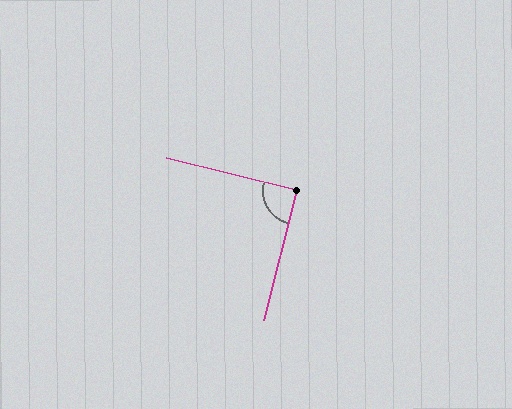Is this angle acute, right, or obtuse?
It is approximately a right angle.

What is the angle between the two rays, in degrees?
Approximately 90 degrees.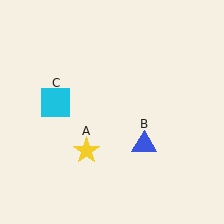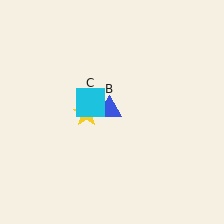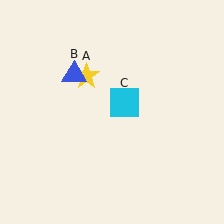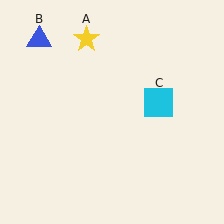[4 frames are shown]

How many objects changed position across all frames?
3 objects changed position: yellow star (object A), blue triangle (object B), cyan square (object C).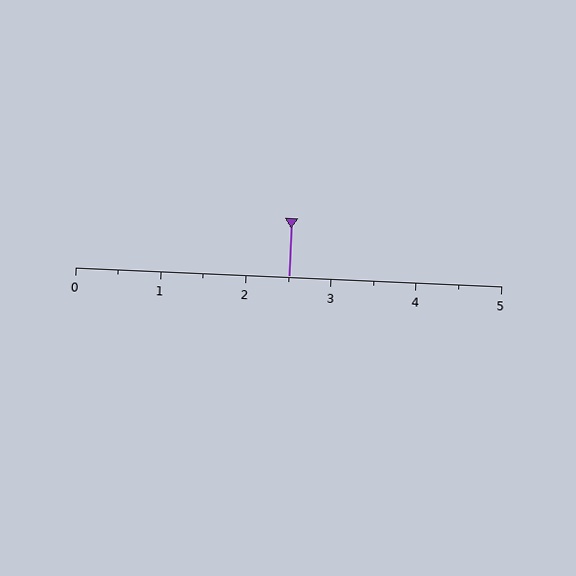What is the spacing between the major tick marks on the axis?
The major ticks are spaced 1 apart.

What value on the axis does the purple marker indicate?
The marker indicates approximately 2.5.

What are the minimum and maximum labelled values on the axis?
The axis runs from 0 to 5.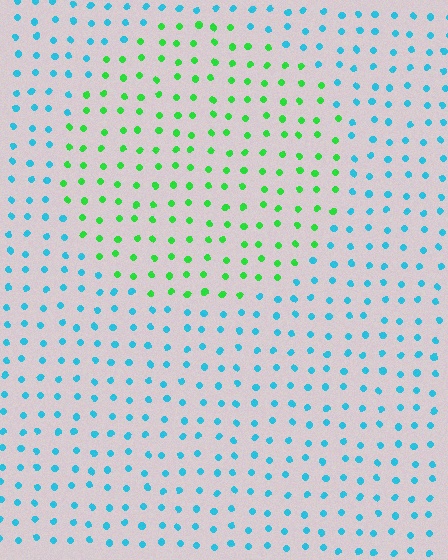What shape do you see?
I see a circle.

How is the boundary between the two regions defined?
The boundary is defined purely by a slight shift in hue (about 64 degrees). Spacing, size, and orientation are identical on both sides.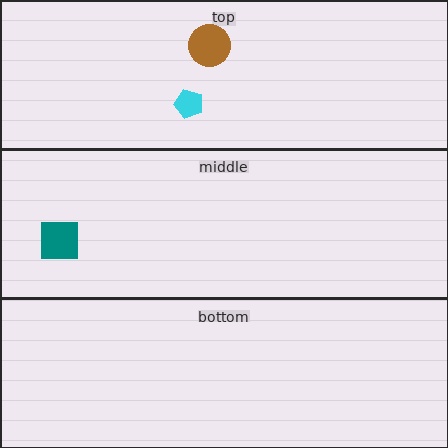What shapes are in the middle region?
The teal square.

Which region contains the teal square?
The middle region.